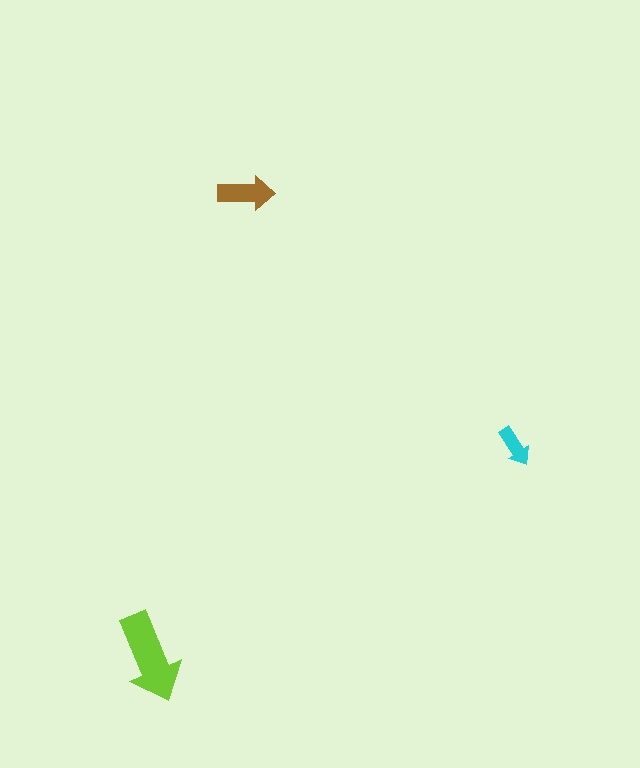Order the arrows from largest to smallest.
the lime one, the brown one, the cyan one.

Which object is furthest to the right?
The cyan arrow is rightmost.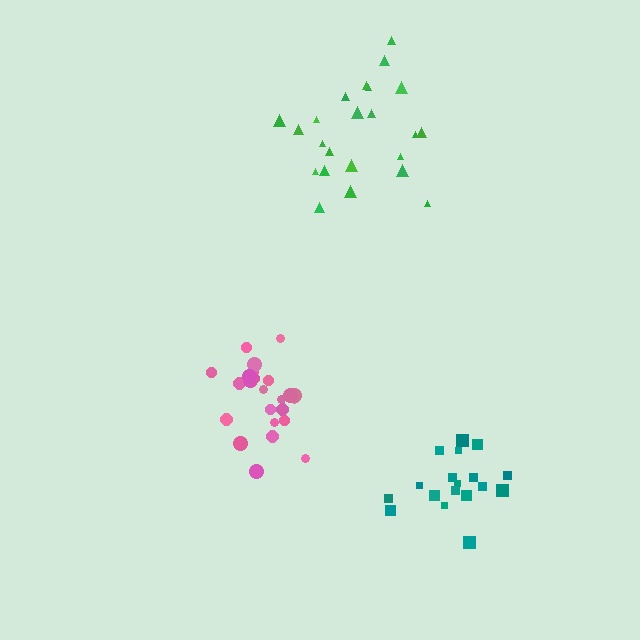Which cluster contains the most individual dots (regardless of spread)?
Pink (24).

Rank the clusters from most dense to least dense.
pink, teal, green.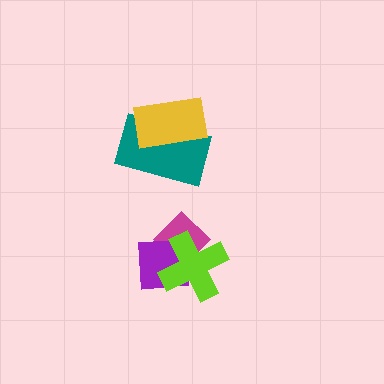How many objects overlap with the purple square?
2 objects overlap with the purple square.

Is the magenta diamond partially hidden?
Yes, it is partially covered by another shape.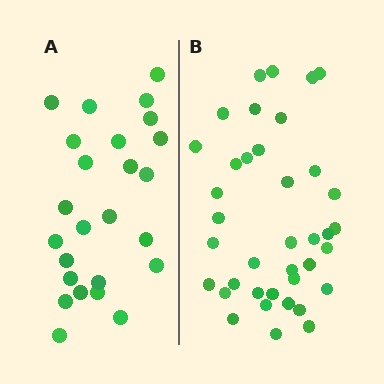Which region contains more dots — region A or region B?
Region B (the right region) has more dots.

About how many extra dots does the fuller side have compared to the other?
Region B has approximately 15 more dots than region A.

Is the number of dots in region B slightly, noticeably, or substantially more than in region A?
Region B has substantially more. The ratio is roughly 1.5 to 1.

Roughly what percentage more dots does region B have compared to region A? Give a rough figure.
About 50% more.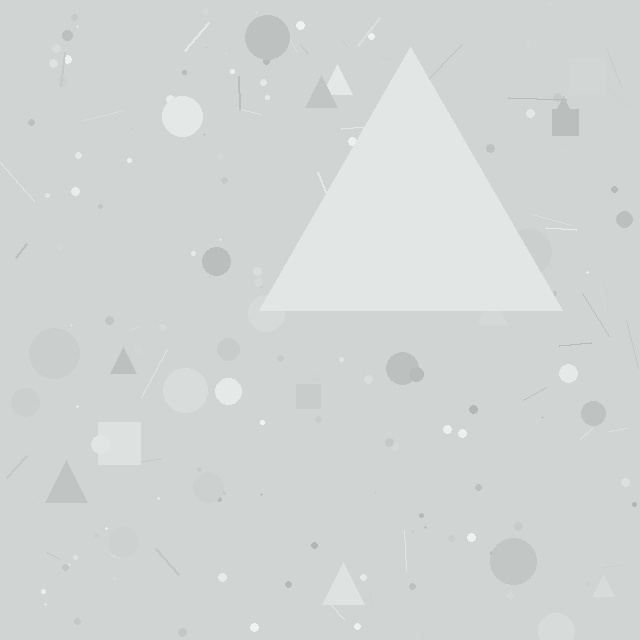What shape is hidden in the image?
A triangle is hidden in the image.